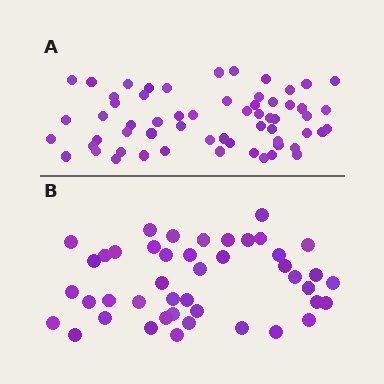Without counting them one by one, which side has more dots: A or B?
Region A (the top region) has more dots.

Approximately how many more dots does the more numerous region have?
Region A has approximately 15 more dots than region B.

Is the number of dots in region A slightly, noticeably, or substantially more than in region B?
Region A has noticeably more, but not dramatically so. The ratio is roughly 1.4 to 1.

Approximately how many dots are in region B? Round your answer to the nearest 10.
About 40 dots. (The exact count is 44, which rounds to 40.)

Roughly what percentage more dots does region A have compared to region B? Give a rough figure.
About 35% more.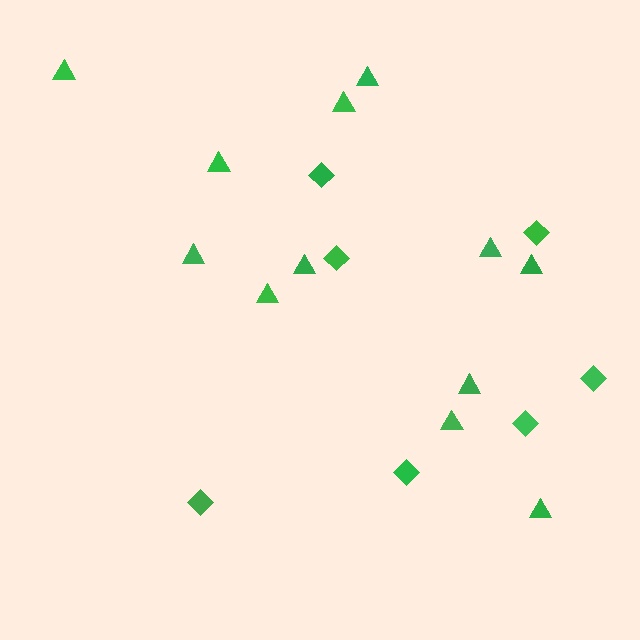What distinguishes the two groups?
There are 2 groups: one group of triangles (12) and one group of diamonds (7).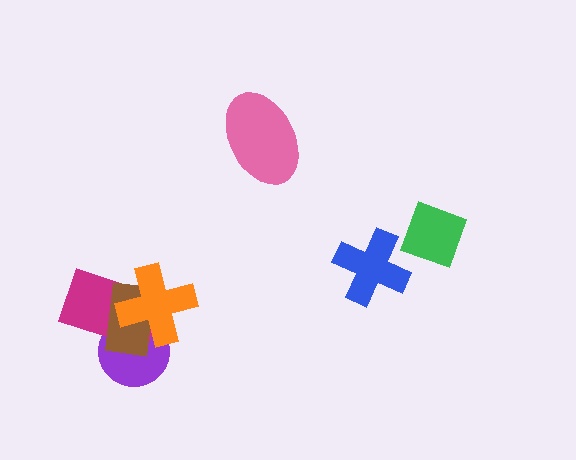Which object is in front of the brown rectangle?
The orange cross is in front of the brown rectangle.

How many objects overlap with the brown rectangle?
3 objects overlap with the brown rectangle.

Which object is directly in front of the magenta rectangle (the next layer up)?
The brown rectangle is directly in front of the magenta rectangle.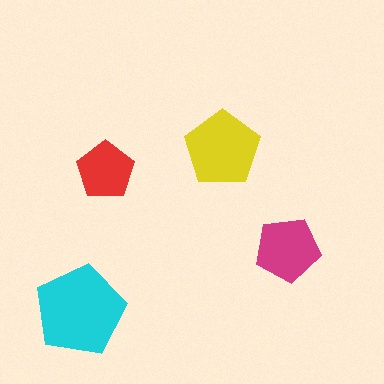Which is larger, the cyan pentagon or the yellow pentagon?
The cyan one.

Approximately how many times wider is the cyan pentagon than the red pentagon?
About 1.5 times wider.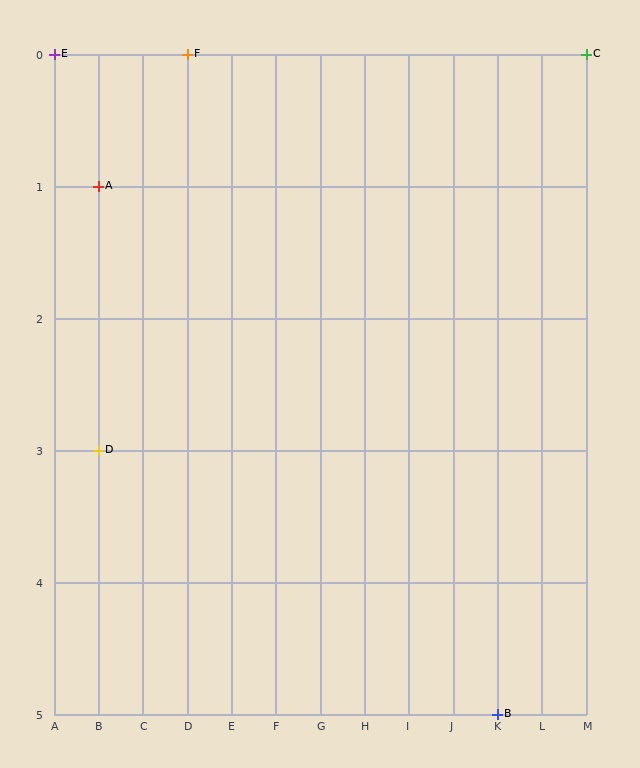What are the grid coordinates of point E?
Point E is at grid coordinates (A, 0).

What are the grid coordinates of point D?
Point D is at grid coordinates (B, 3).